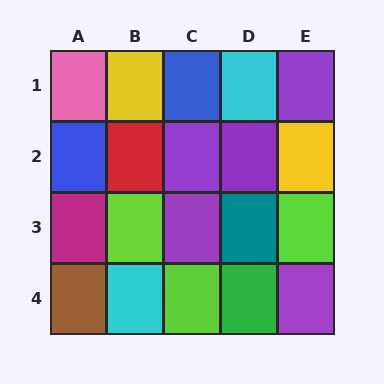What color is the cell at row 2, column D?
Purple.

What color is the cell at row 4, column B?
Cyan.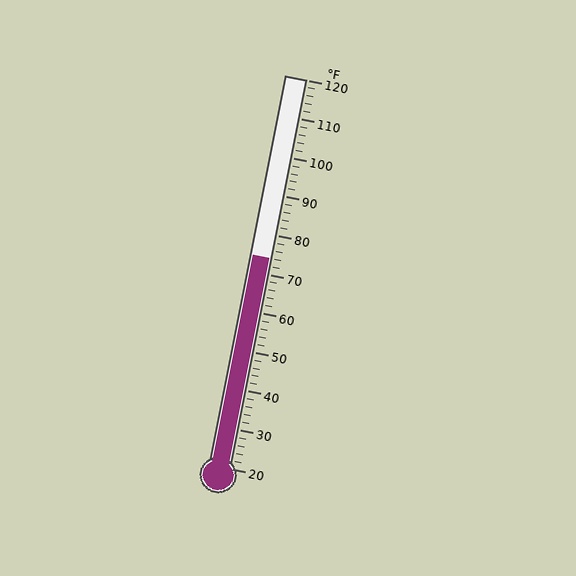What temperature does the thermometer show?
The thermometer shows approximately 74°F.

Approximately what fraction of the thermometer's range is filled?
The thermometer is filled to approximately 55% of its range.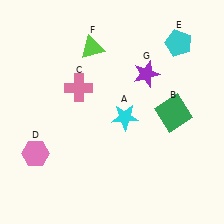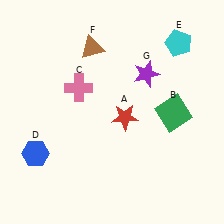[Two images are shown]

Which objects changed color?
A changed from cyan to red. D changed from pink to blue. F changed from lime to brown.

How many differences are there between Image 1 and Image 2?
There are 3 differences between the two images.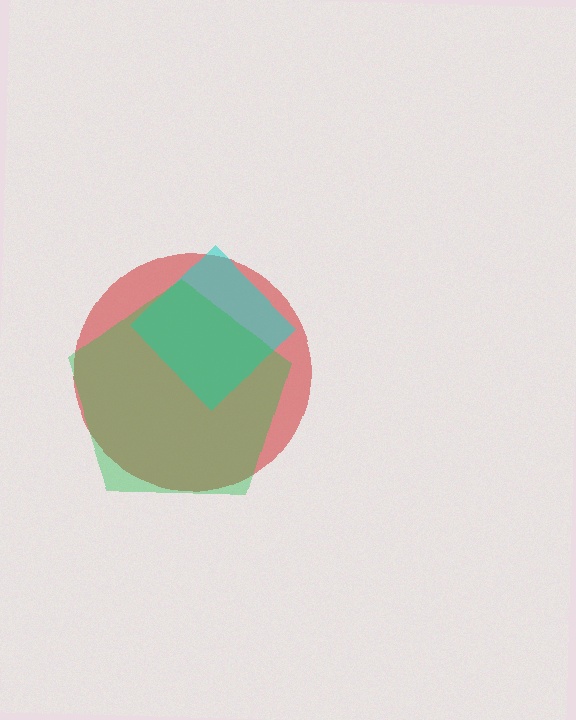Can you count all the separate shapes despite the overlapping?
Yes, there are 3 separate shapes.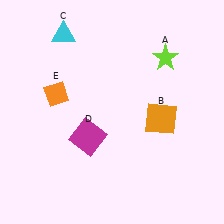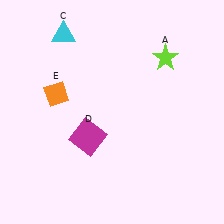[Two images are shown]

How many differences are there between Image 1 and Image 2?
There is 1 difference between the two images.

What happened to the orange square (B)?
The orange square (B) was removed in Image 2. It was in the bottom-right area of Image 1.